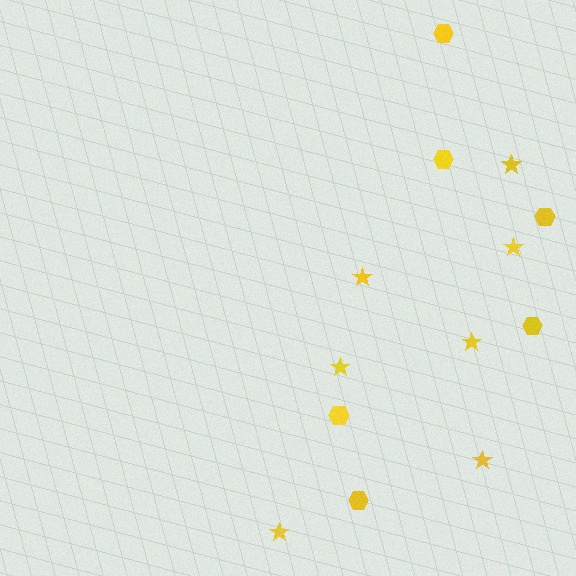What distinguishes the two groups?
There are 2 groups: one group of stars (7) and one group of hexagons (6).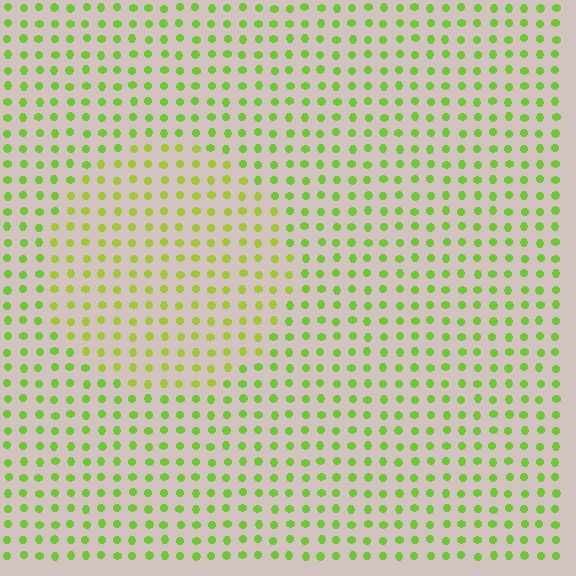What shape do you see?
I see a circle.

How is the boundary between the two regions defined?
The boundary is defined purely by a slight shift in hue (about 21 degrees). Spacing, size, and orientation are identical on both sides.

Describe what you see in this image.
The image is filled with small lime elements in a uniform arrangement. A circle-shaped region is visible where the elements are tinted to a slightly different hue, forming a subtle color boundary.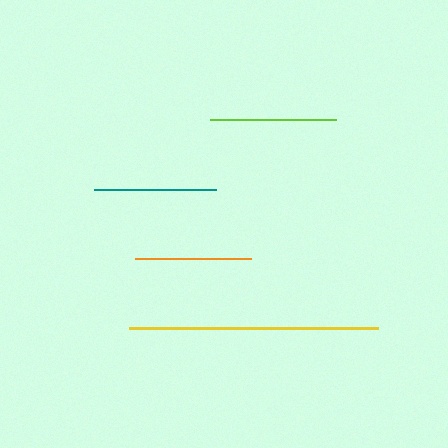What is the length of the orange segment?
The orange segment is approximately 116 pixels long.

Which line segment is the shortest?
The orange line is the shortest at approximately 116 pixels.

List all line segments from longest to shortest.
From longest to shortest: yellow, lime, teal, orange.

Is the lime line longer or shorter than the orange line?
The lime line is longer than the orange line.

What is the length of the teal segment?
The teal segment is approximately 122 pixels long.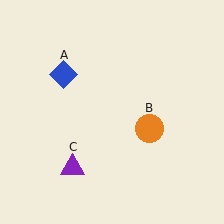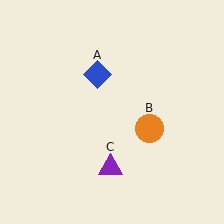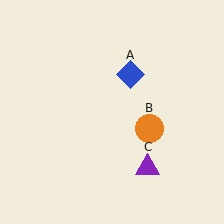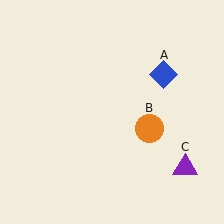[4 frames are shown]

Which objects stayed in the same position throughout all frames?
Orange circle (object B) remained stationary.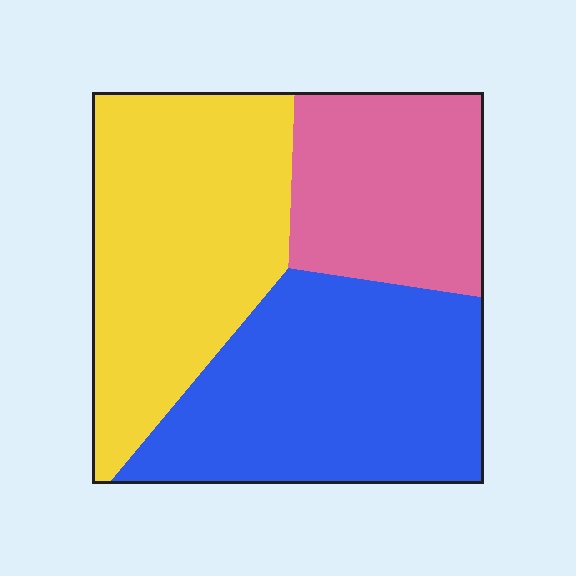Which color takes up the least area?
Pink, at roughly 25%.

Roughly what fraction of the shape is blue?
Blue covers roughly 40% of the shape.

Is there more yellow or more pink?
Yellow.